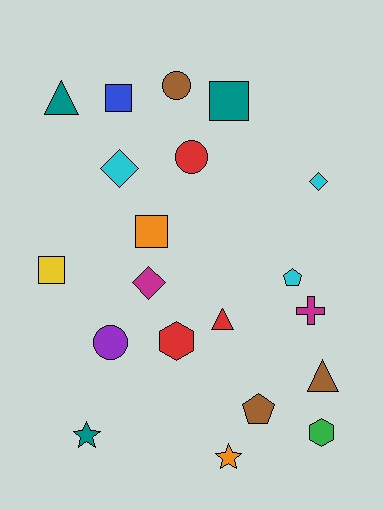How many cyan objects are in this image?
There are 3 cyan objects.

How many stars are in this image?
There are 2 stars.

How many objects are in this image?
There are 20 objects.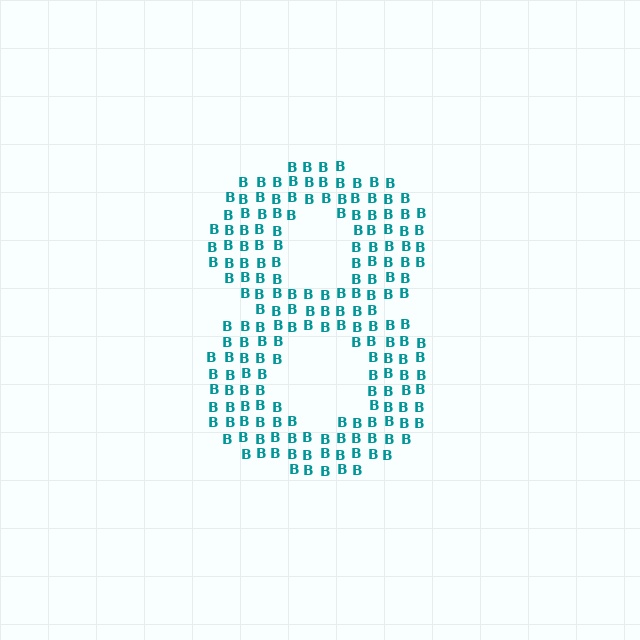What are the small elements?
The small elements are letter B's.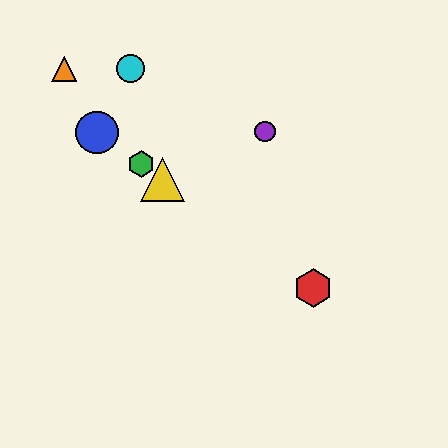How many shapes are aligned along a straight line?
4 shapes (the red hexagon, the blue circle, the green hexagon, the yellow triangle) are aligned along a straight line.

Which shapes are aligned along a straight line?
The red hexagon, the blue circle, the green hexagon, the yellow triangle are aligned along a straight line.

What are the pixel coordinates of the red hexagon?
The red hexagon is at (313, 288).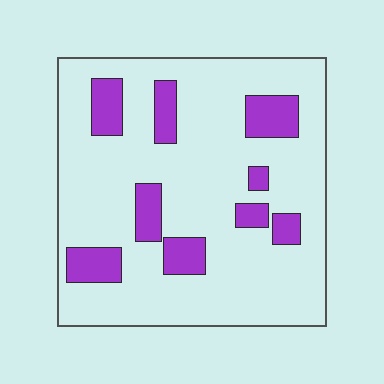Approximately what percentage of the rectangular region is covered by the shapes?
Approximately 20%.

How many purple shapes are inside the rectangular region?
9.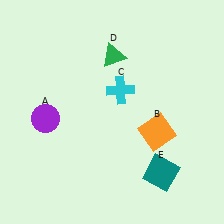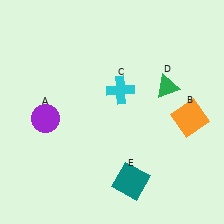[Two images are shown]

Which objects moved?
The objects that moved are: the orange square (B), the green triangle (D), the teal square (E).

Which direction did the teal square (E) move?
The teal square (E) moved left.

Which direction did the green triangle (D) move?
The green triangle (D) moved right.